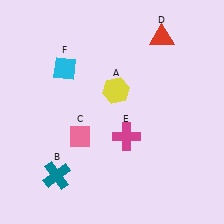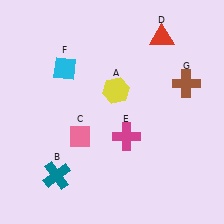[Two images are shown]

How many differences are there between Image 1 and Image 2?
There is 1 difference between the two images.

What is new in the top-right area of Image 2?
A brown cross (G) was added in the top-right area of Image 2.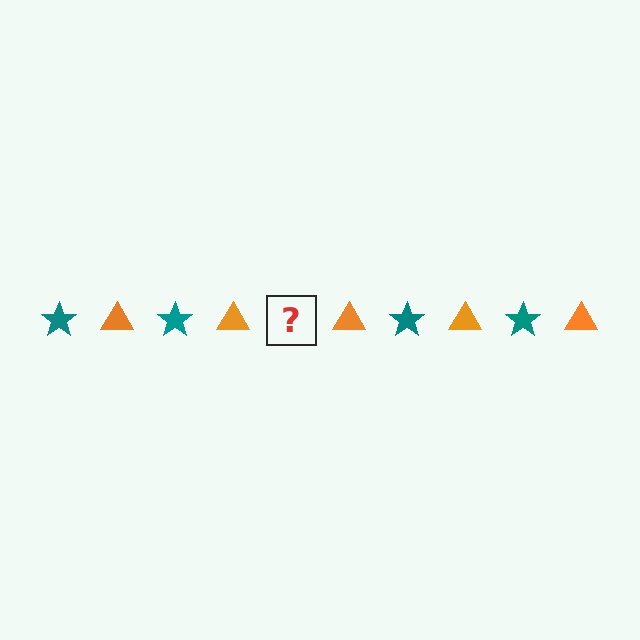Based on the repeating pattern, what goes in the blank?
The blank should be a teal star.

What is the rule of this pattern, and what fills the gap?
The rule is that the pattern alternates between teal star and orange triangle. The gap should be filled with a teal star.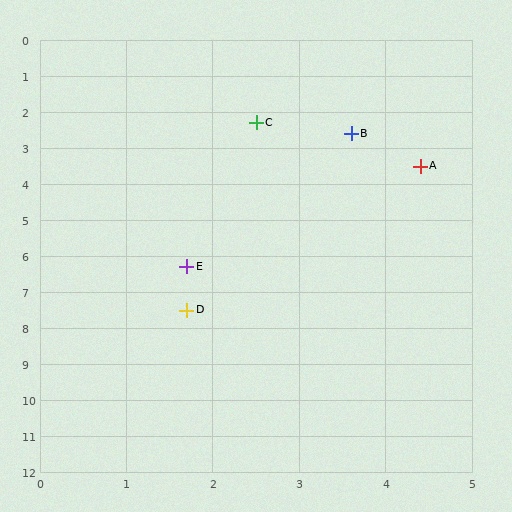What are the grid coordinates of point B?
Point B is at approximately (3.6, 2.6).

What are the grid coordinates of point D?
Point D is at approximately (1.7, 7.5).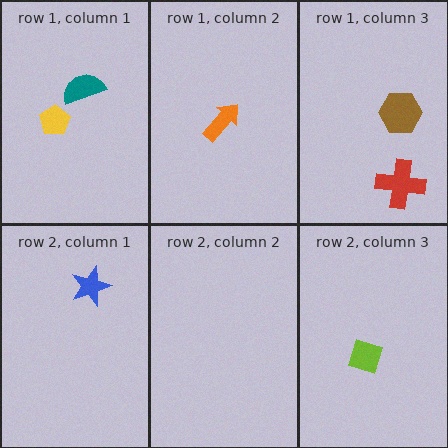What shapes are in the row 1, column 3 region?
The red cross, the brown hexagon.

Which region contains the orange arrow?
The row 1, column 2 region.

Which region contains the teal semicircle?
The row 1, column 1 region.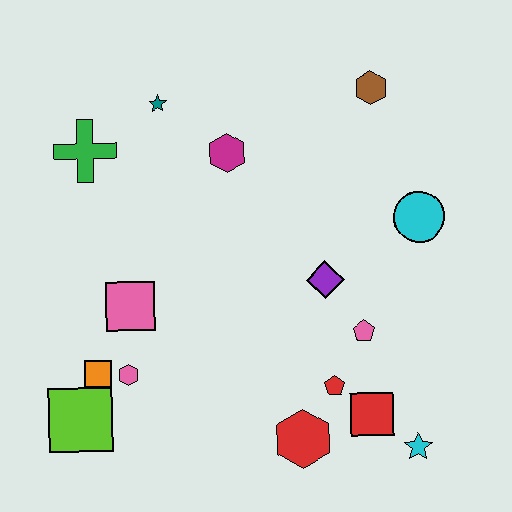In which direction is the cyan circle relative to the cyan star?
The cyan circle is above the cyan star.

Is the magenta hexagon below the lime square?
No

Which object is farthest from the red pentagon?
The green cross is farthest from the red pentagon.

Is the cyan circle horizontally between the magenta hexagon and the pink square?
No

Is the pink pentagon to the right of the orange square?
Yes